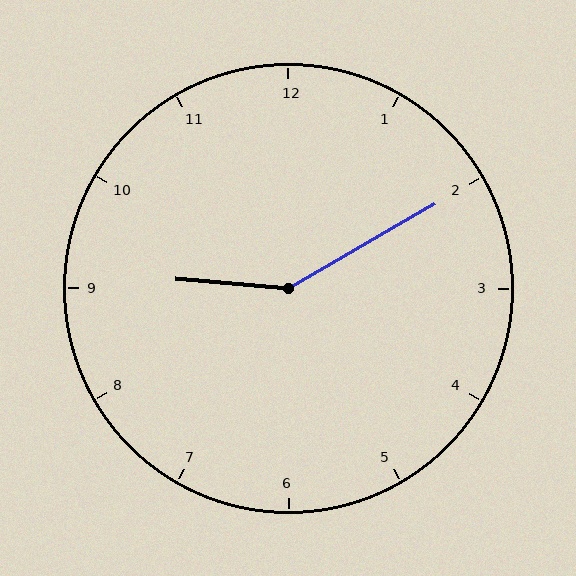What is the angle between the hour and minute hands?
Approximately 145 degrees.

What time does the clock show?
9:10.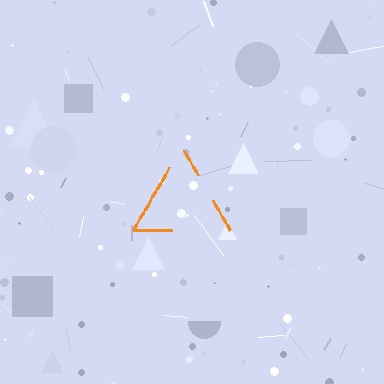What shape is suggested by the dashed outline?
The dashed outline suggests a triangle.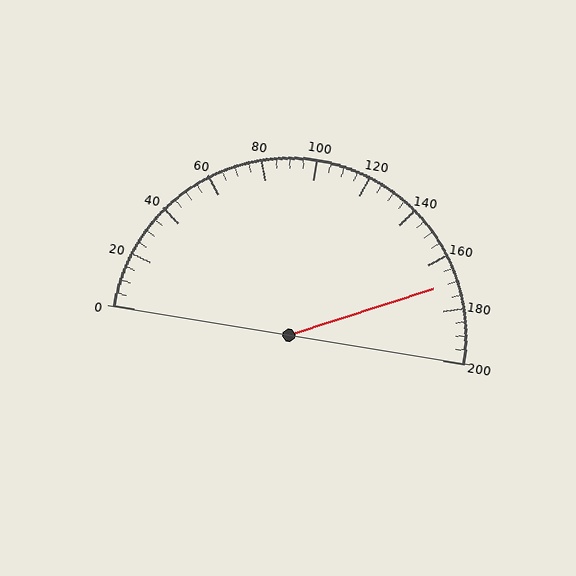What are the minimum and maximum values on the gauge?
The gauge ranges from 0 to 200.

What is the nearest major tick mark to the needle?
The nearest major tick mark is 160.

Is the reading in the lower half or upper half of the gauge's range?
The reading is in the upper half of the range (0 to 200).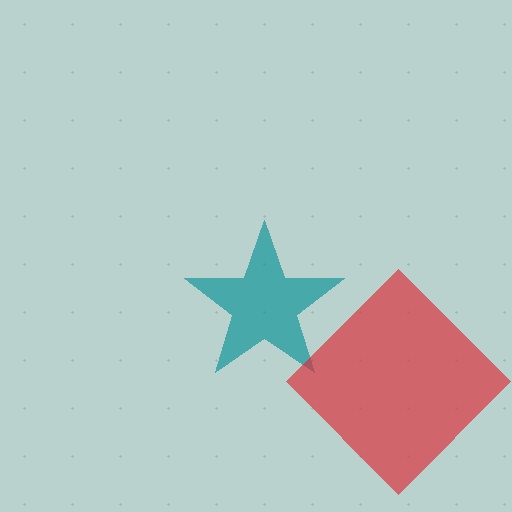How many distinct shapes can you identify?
There are 2 distinct shapes: a teal star, a red diamond.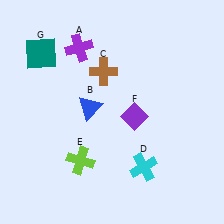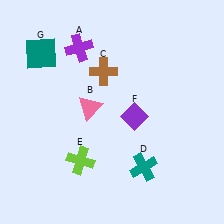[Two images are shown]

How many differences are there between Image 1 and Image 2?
There are 2 differences between the two images.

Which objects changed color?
B changed from blue to pink. D changed from cyan to teal.